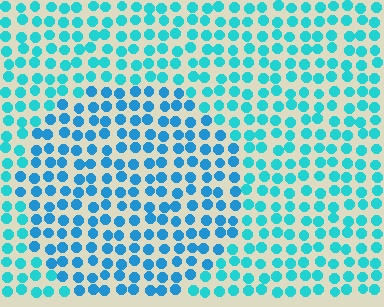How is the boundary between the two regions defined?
The boundary is defined purely by a slight shift in hue (about 22 degrees). Spacing, size, and orientation are identical on both sides.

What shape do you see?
I see a circle.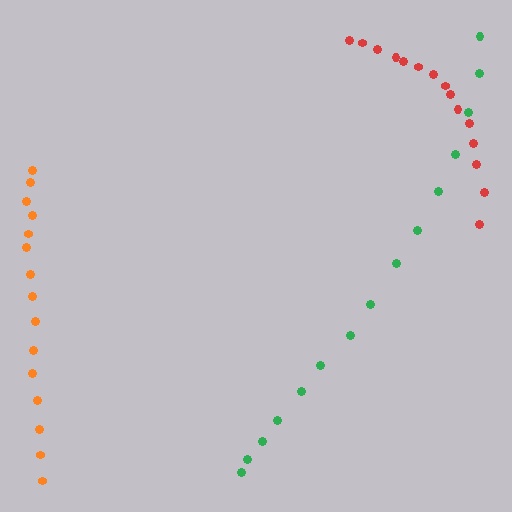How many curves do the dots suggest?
There are 3 distinct paths.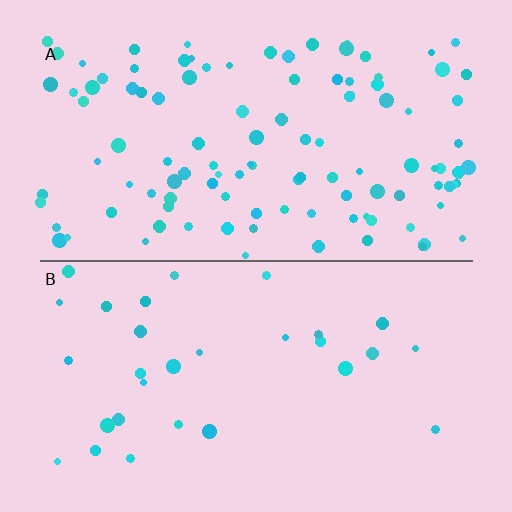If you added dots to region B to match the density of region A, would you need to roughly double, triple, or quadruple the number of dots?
Approximately quadruple.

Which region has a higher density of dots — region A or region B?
A (the top).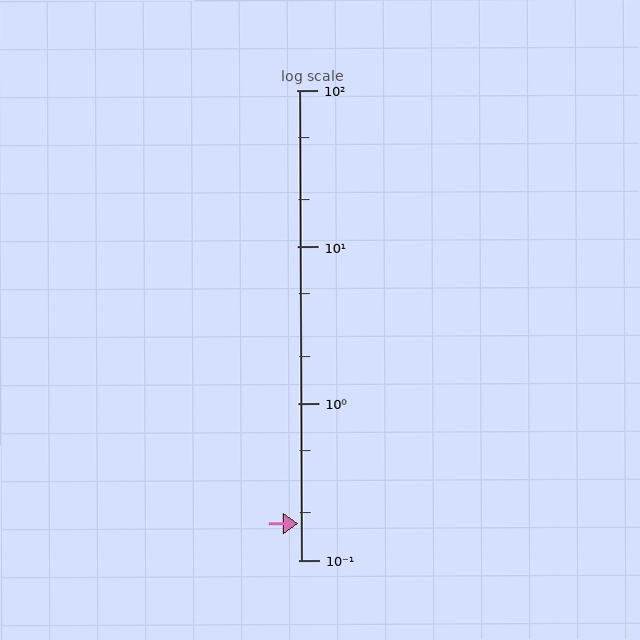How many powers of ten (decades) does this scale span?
The scale spans 3 decades, from 0.1 to 100.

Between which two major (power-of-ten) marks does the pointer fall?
The pointer is between 0.1 and 1.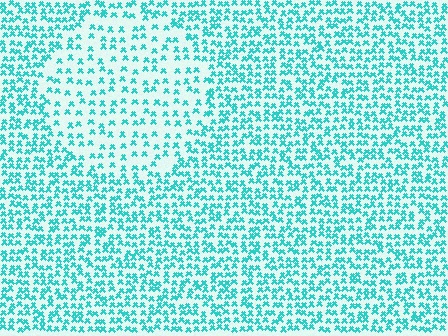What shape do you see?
I see a circle.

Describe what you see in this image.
The image contains small cyan elements arranged at two different densities. A circle-shaped region is visible where the elements are less densely packed than the surrounding area.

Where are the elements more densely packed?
The elements are more densely packed outside the circle boundary.